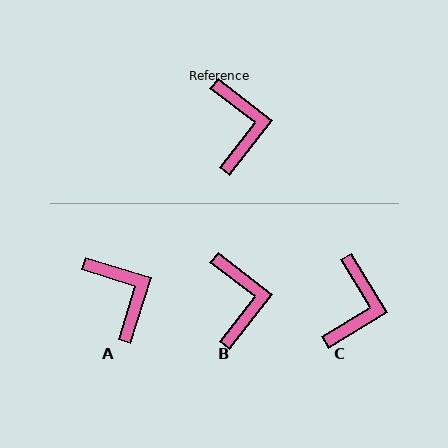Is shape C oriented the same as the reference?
No, it is off by about 21 degrees.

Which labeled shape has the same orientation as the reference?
B.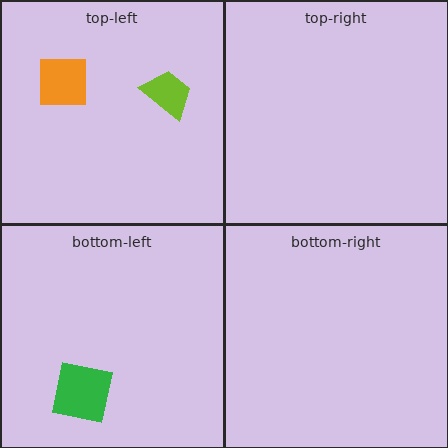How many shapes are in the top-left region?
2.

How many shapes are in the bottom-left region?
1.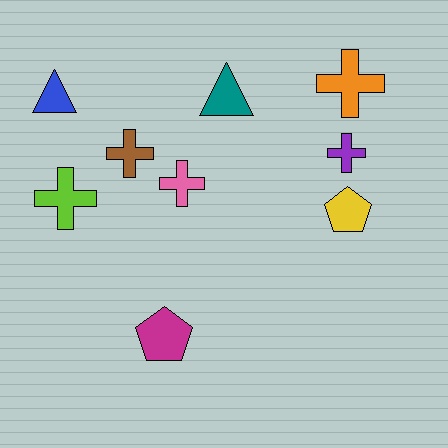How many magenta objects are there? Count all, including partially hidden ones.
There is 1 magenta object.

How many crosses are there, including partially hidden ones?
There are 5 crosses.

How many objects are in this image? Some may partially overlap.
There are 9 objects.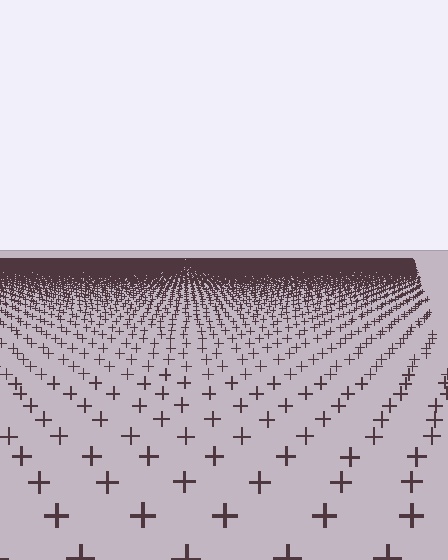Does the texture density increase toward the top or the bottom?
Density increases toward the top.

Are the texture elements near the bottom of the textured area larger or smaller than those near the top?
Larger. Near the bottom, elements are closer to the viewer and appear at a bigger on-screen size.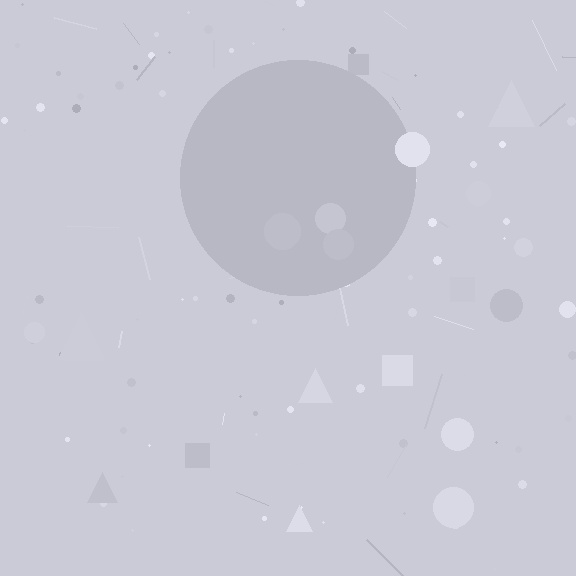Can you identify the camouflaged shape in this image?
The camouflaged shape is a circle.